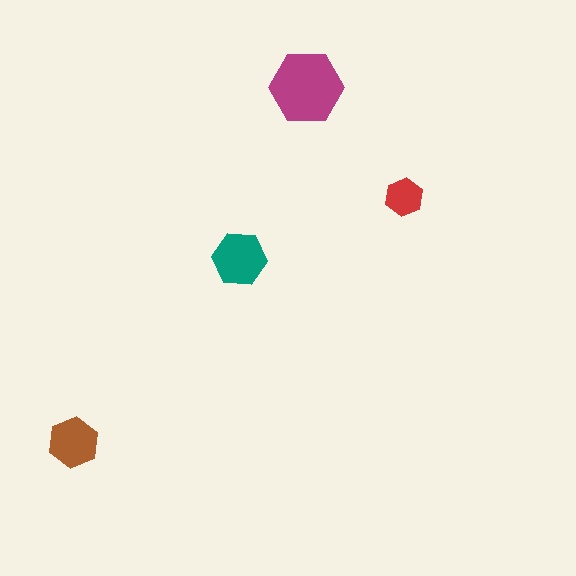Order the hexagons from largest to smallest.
the magenta one, the teal one, the brown one, the red one.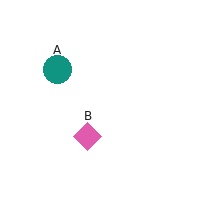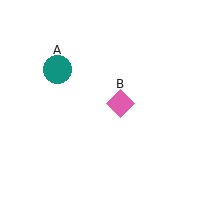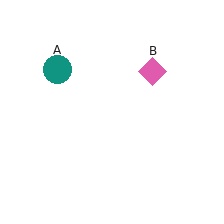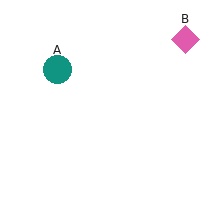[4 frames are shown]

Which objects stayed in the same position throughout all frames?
Teal circle (object A) remained stationary.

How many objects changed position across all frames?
1 object changed position: pink diamond (object B).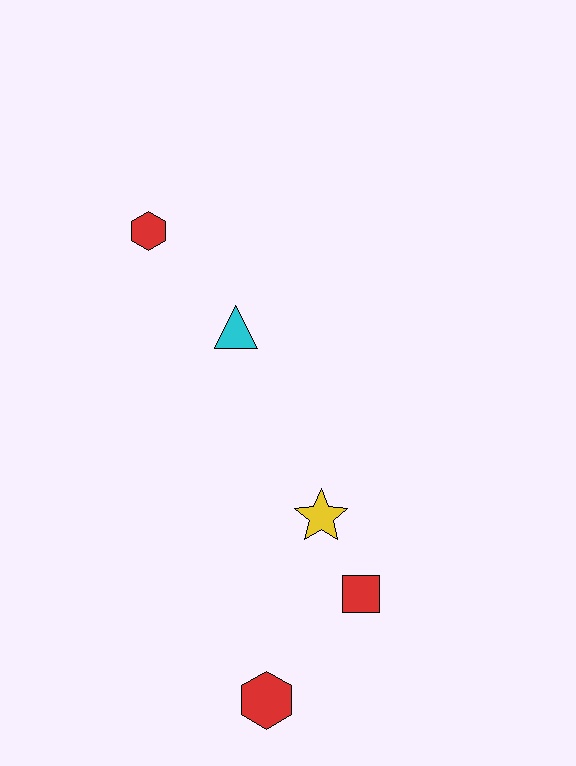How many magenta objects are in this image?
There are no magenta objects.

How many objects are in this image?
There are 5 objects.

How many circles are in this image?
There are no circles.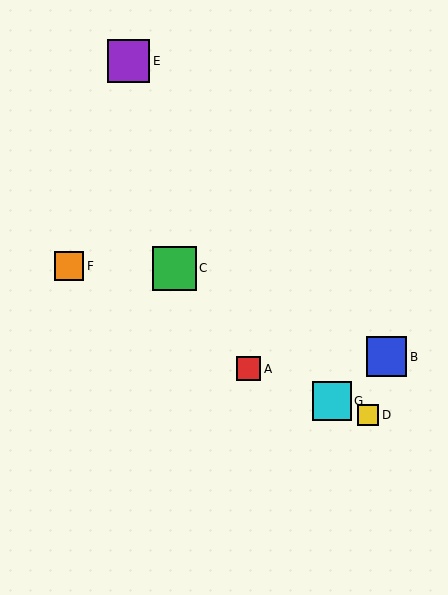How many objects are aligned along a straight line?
3 objects (A, D, G) are aligned along a straight line.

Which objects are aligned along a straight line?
Objects A, D, G are aligned along a straight line.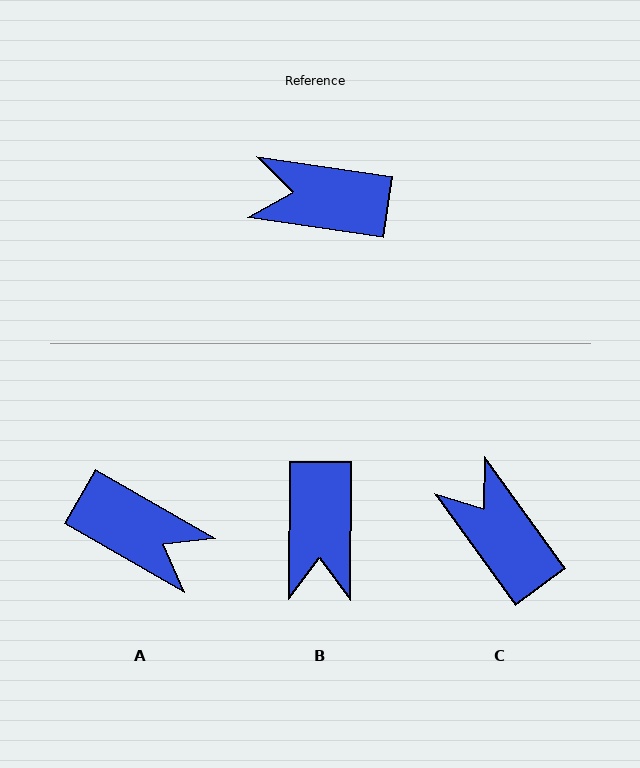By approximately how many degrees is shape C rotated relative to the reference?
Approximately 45 degrees clockwise.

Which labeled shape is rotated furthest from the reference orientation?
A, about 158 degrees away.